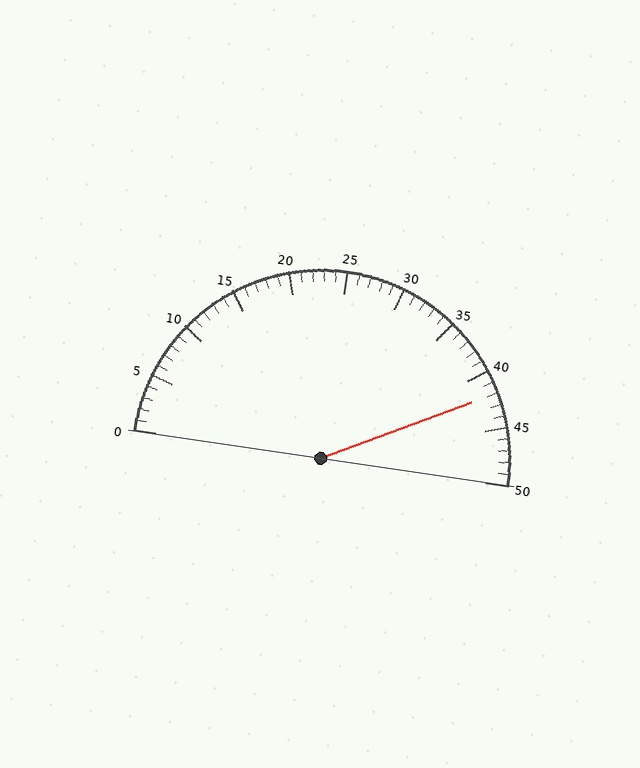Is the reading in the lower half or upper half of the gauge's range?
The reading is in the upper half of the range (0 to 50).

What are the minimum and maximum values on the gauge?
The gauge ranges from 0 to 50.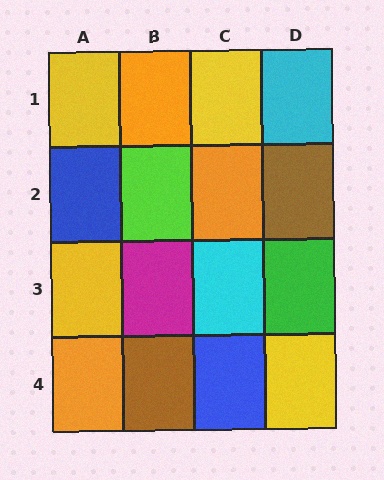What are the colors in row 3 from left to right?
Yellow, magenta, cyan, green.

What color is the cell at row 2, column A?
Blue.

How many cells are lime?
1 cell is lime.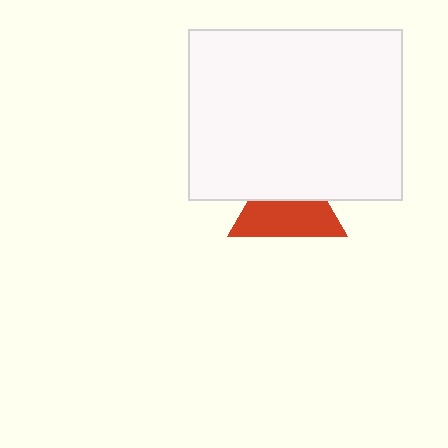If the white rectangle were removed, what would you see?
You would see the complete red triangle.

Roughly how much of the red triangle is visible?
About half of it is visible (roughly 57%).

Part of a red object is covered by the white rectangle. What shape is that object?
It is a triangle.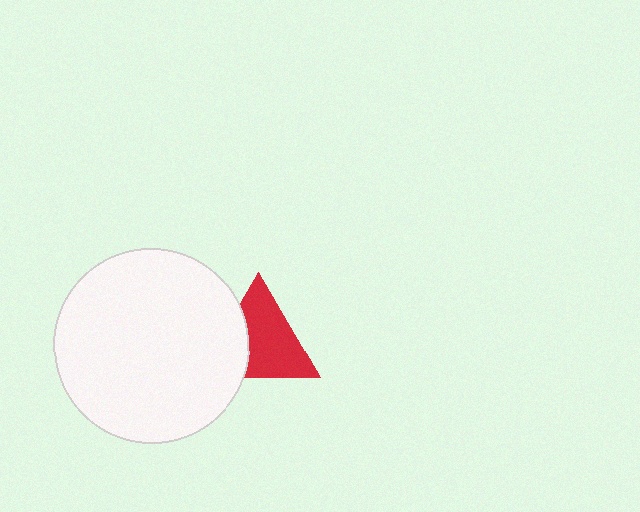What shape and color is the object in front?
The object in front is a white circle.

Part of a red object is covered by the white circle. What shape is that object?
It is a triangle.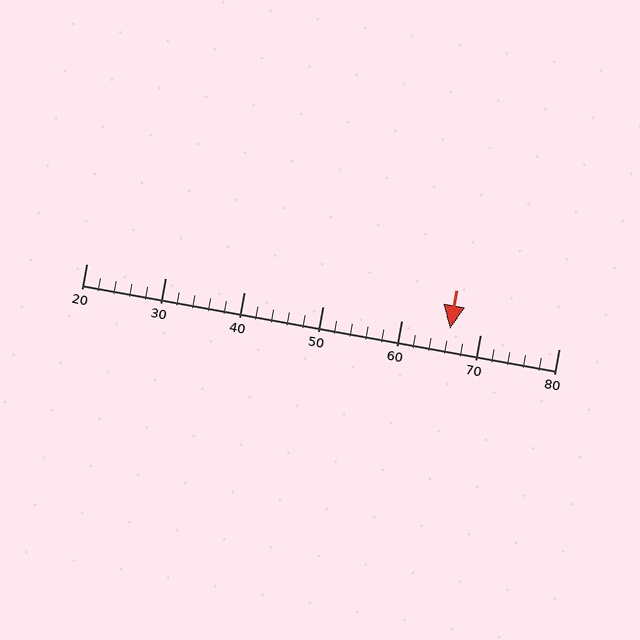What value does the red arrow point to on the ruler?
The red arrow points to approximately 66.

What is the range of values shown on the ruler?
The ruler shows values from 20 to 80.